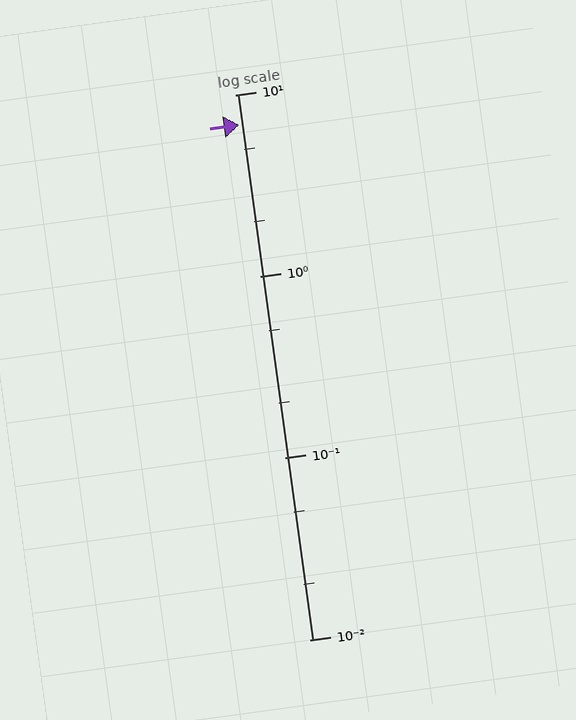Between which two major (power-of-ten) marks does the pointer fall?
The pointer is between 1 and 10.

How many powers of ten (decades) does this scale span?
The scale spans 3 decades, from 0.01 to 10.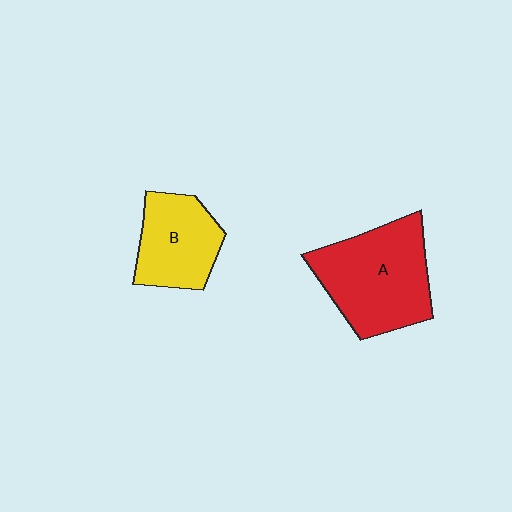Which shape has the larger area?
Shape A (red).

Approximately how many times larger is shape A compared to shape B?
Approximately 1.5 times.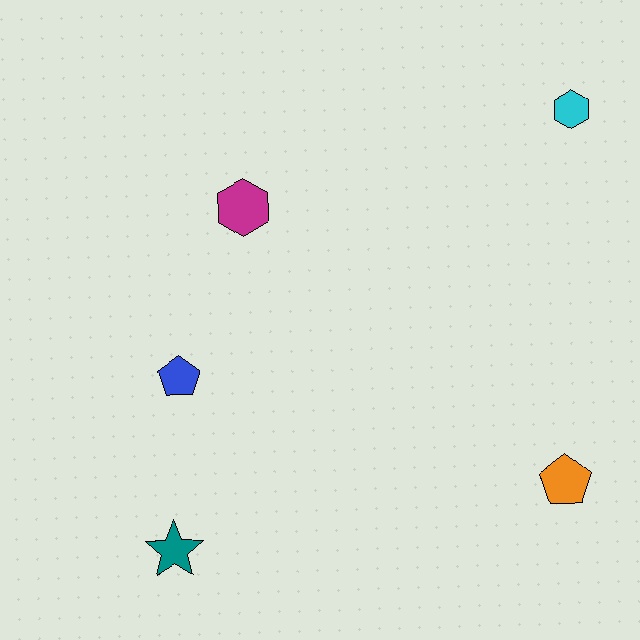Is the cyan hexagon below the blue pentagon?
No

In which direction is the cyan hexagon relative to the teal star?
The cyan hexagon is above the teal star.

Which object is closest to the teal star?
The blue pentagon is closest to the teal star.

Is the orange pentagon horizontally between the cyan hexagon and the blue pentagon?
Yes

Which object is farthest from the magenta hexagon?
The orange pentagon is farthest from the magenta hexagon.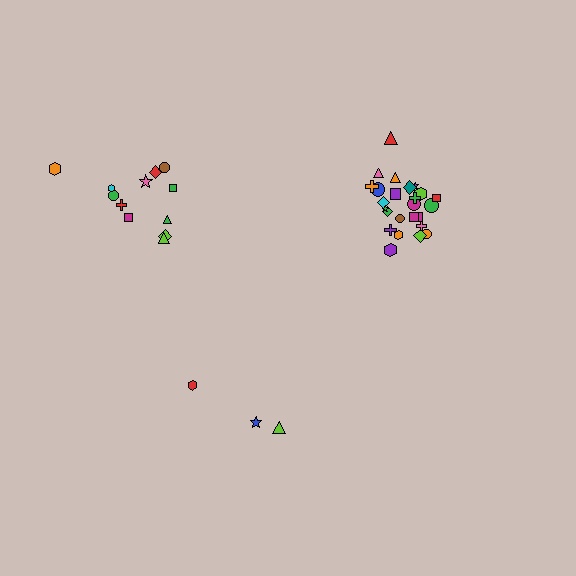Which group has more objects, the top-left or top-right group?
The top-right group.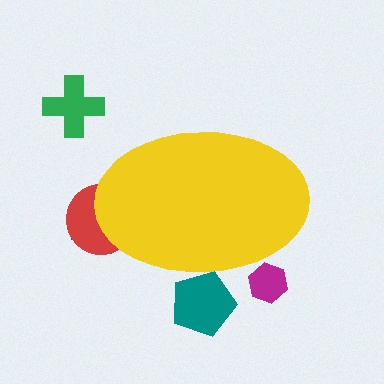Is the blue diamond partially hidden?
Yes, the blue diamond is partially hidden behind the yellow ellipse.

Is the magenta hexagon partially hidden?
Yes, the magenta hexagon is partially hidden behind the yellow ellipse.